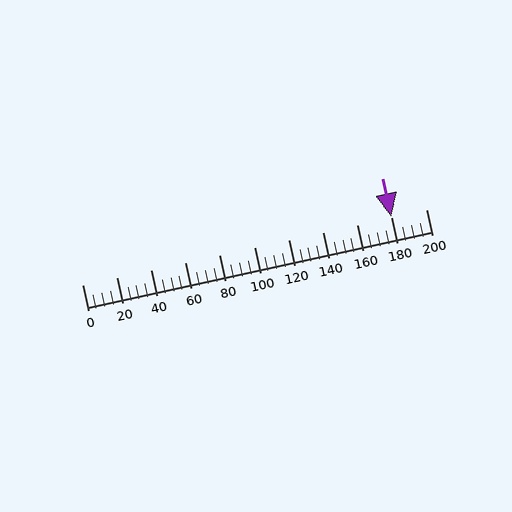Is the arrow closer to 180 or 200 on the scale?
The arrow is closer to 180.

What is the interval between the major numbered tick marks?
The major tick marks are spaced 20 units apart.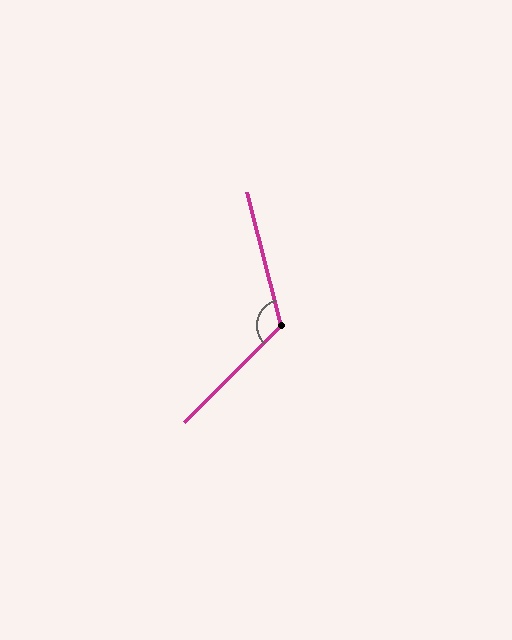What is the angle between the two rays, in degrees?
Approximately 120 degrees.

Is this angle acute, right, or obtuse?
It is obtuse.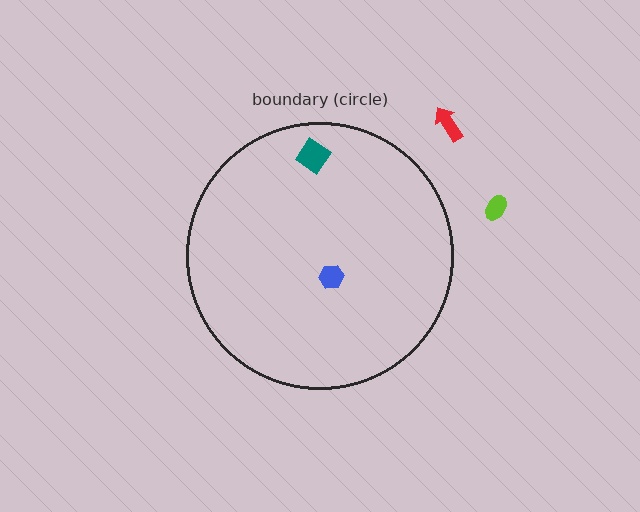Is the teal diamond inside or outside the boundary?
Inside.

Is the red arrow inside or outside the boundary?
Outside.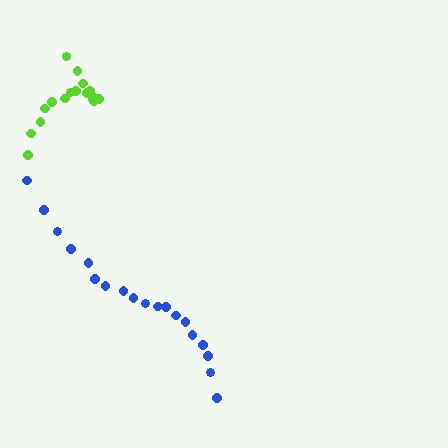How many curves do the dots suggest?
There are 2 distinct paths.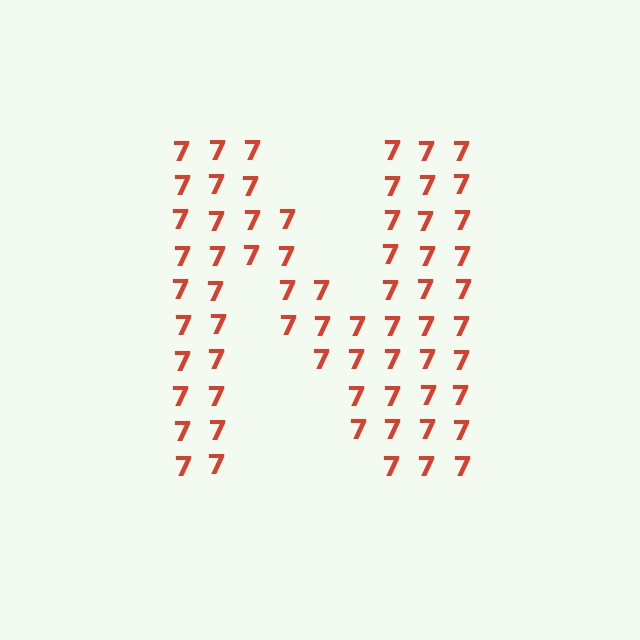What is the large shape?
The large shape is the letter N.